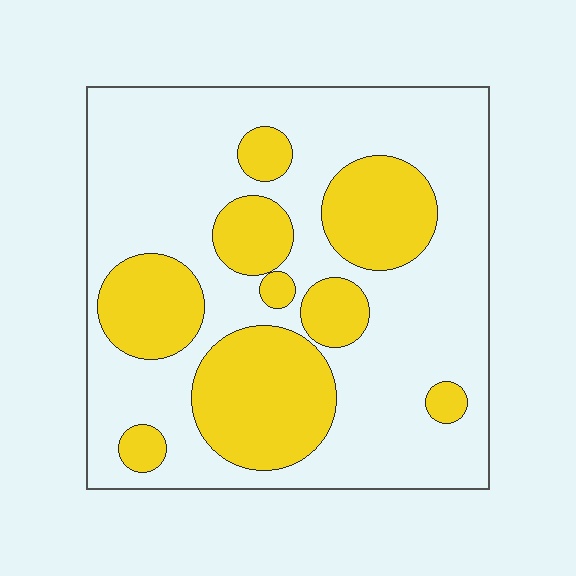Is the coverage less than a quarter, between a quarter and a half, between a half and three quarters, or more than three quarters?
Between a quarter and a half.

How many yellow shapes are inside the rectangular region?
9.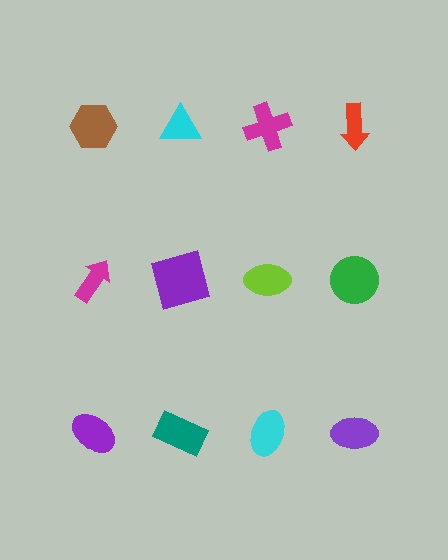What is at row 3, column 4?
A purple ellipse.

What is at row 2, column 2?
A purple square.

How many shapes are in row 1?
4 shapes.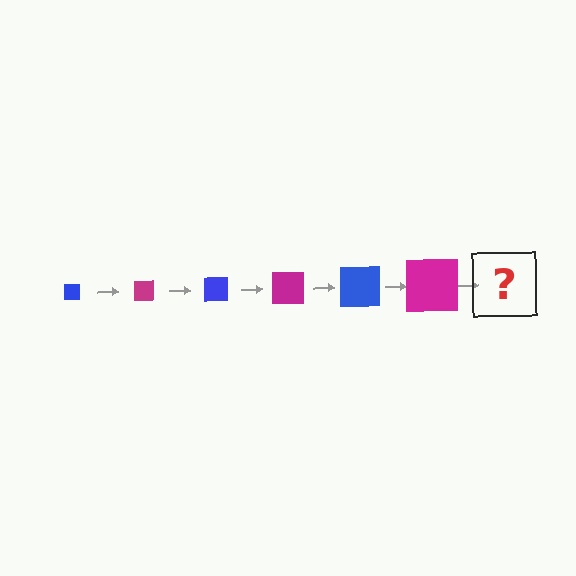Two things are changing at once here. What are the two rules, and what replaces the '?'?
The two rules are that the square grows larger each step and the color cycles through blue and magenta. The '?' should be a blue square, larger than the previous one.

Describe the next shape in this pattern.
It should be a blue square, larger than the previous one.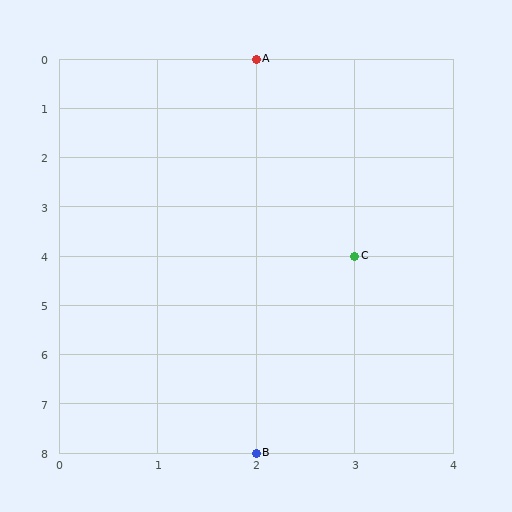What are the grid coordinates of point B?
Point B is at grid coordinates (2, 8).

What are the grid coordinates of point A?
Point A is at grid coordinates (2, 0).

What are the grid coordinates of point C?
Point C is at grid coordinates (3, 4).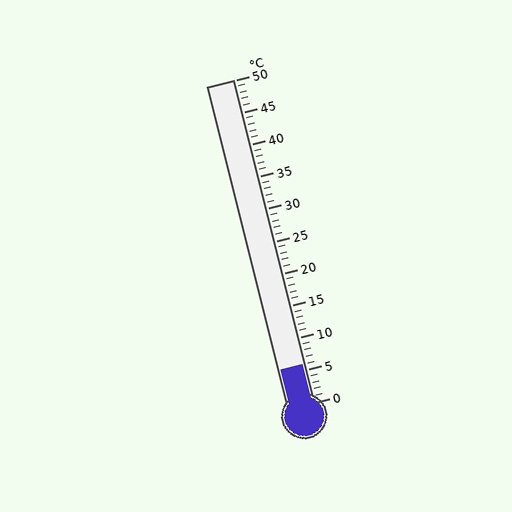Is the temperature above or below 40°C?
The temperature is below 40°C.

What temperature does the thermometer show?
The thermometer shows approximately 6°C.